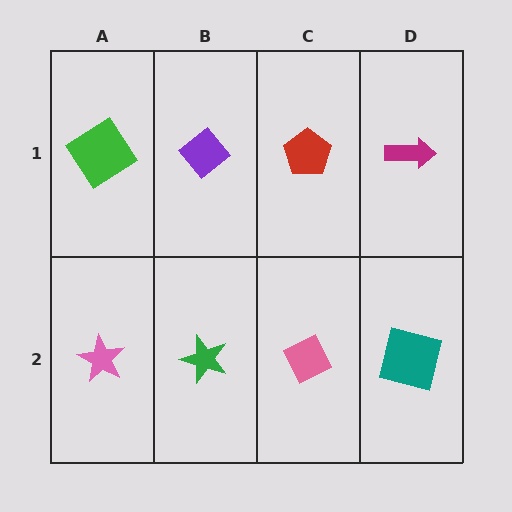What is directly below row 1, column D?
A teal square.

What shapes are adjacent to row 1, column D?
A teal square (row 2, column D), a red pentagon (row 1, column C).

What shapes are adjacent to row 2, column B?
A purple diamond (row 1, column B), a pink star (row 2, column A), a pink diamond (row 2, column C).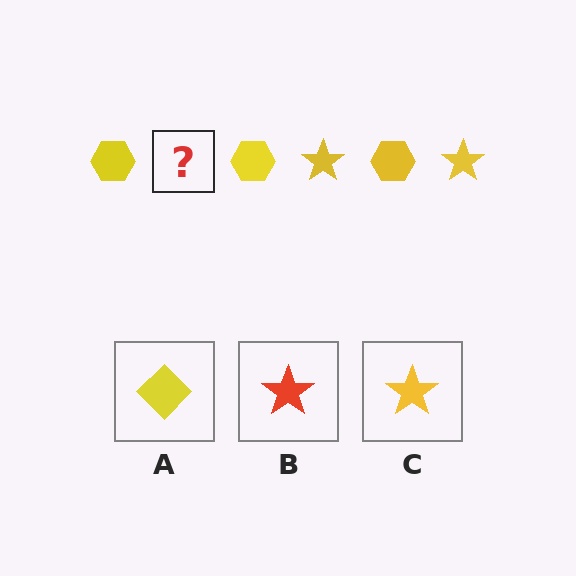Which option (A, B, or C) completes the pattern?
C.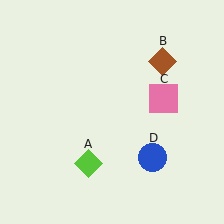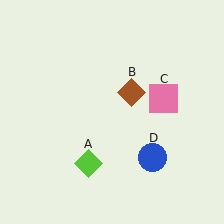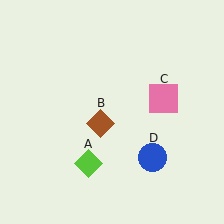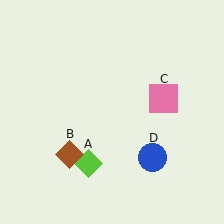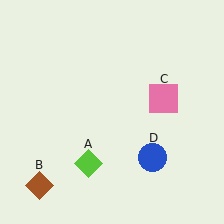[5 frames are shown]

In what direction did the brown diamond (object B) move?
The brown diamond (object B) moved down and to the left.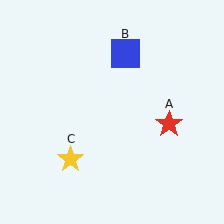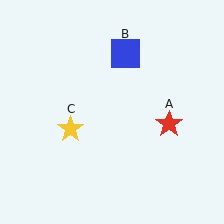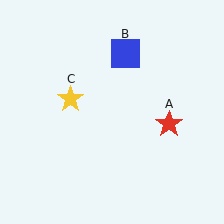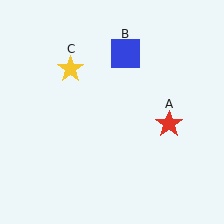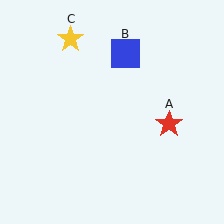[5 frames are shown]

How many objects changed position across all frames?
1 object changed position: yellow star (object C).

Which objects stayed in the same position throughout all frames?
Red star (object A) and blue square (object B) remained stationary.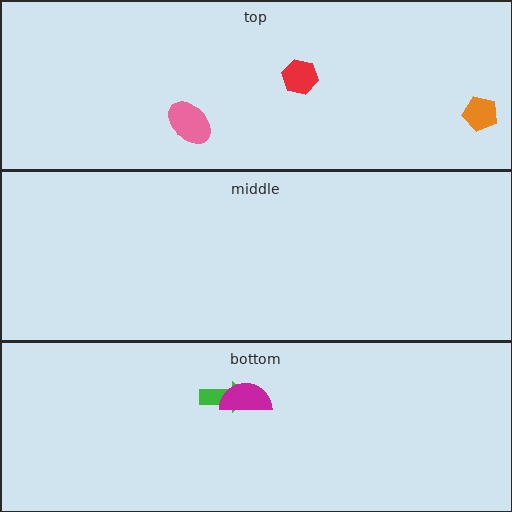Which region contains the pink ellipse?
The top region.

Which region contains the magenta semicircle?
The bottom region.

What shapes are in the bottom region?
The green arrow, the magenta semicircle.